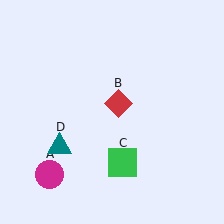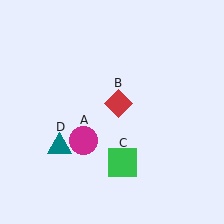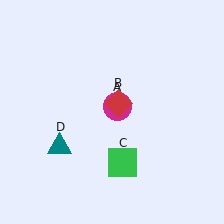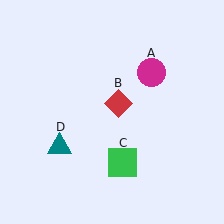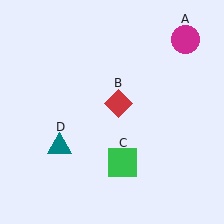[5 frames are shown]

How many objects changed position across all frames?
1 object changed position: magenta circle (object A).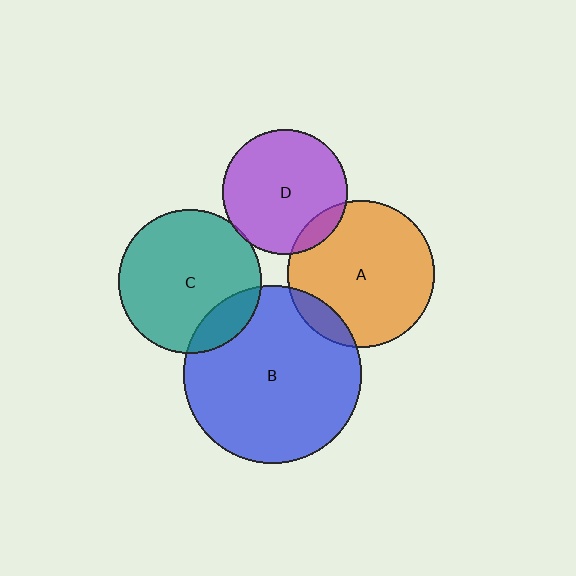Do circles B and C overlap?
Yes.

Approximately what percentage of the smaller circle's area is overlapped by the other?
Approximately 15%.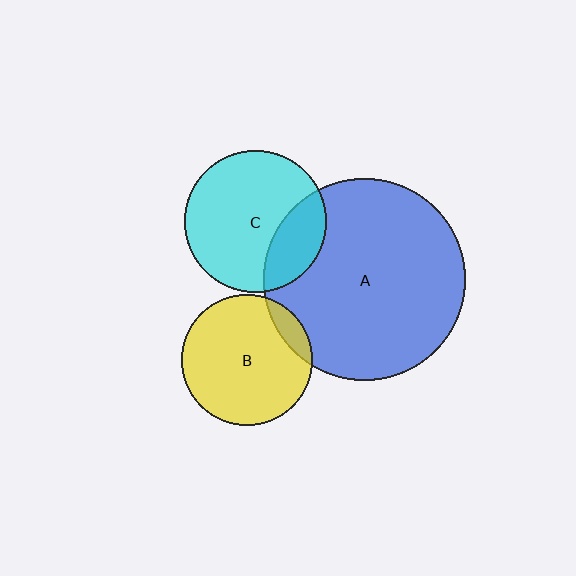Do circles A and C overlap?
Yes.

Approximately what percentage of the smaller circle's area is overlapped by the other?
Approximately 25%.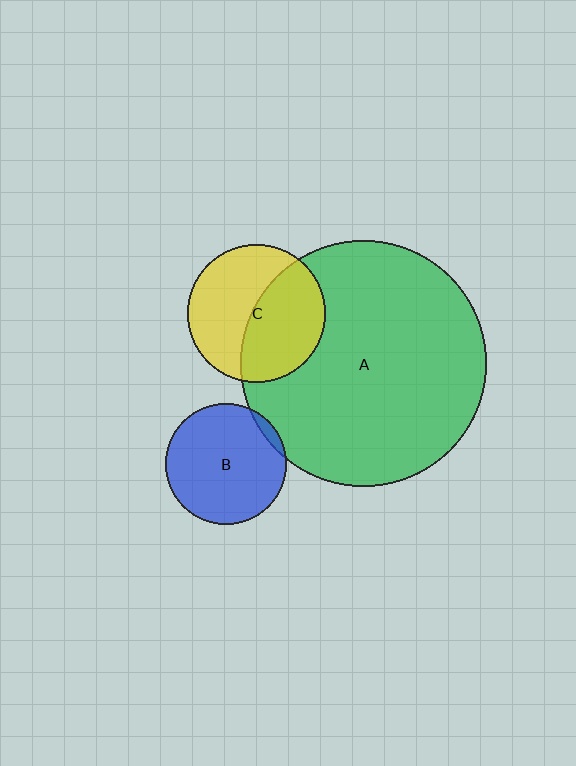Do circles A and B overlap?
Yes.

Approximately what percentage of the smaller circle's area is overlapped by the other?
Approximately 5%.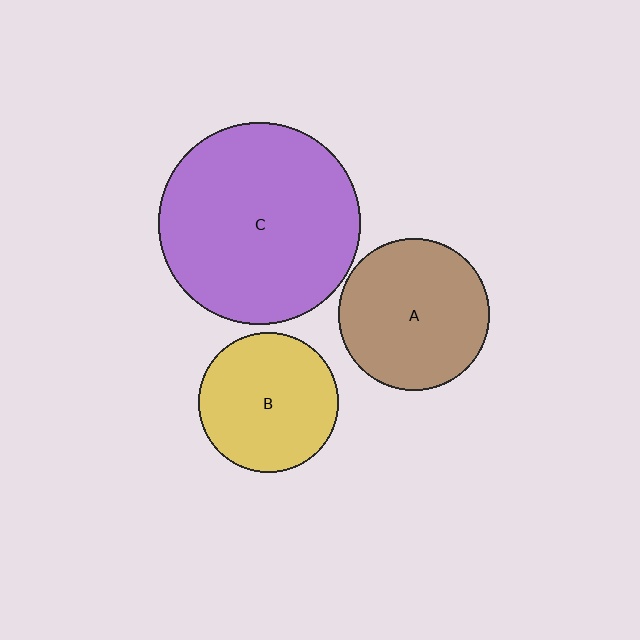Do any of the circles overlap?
No, none of the circles overlap.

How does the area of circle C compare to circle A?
Approximately 1.8 times.